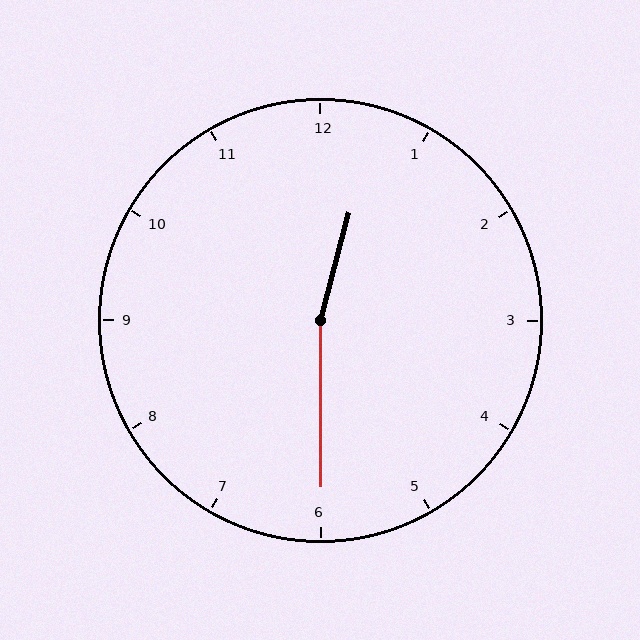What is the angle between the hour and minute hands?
Approximately 165 degrees.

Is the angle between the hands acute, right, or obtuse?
It is obtuse.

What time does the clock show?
12:30.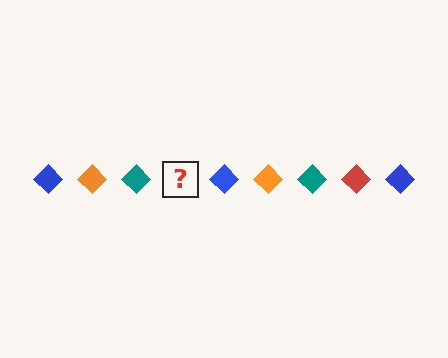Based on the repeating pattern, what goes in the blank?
The blank should be a red diamond.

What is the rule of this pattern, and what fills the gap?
The rule is that the pattern cycles through blue, orange, teal, red diamonds. The gap should be filled with a red diamond.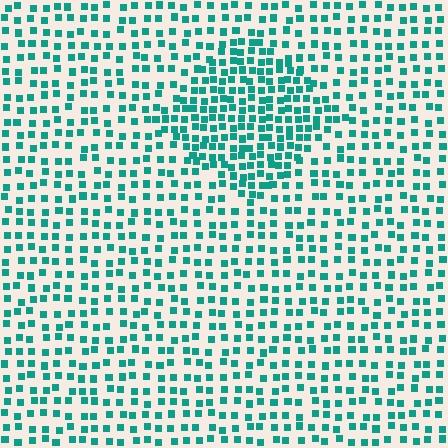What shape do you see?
I see a diamond.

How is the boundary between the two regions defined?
The boundary is defined by a change in element density (approximately 1.8x ratio). All elements are the same color, size, and shape.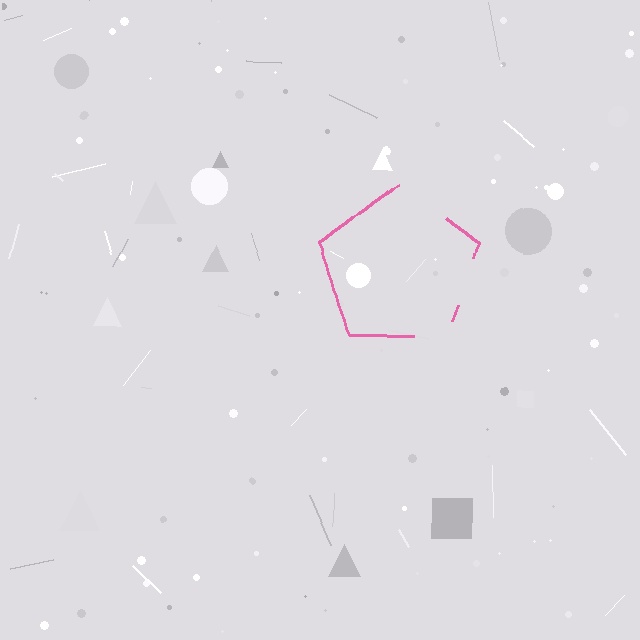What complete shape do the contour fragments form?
The contour fragments form a pentagon.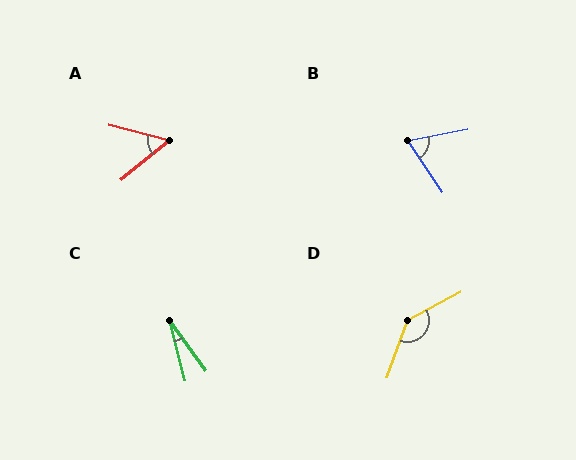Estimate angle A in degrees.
Approximately 53 degrees.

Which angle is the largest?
D, at approximately 138 degrees.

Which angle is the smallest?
C, at approximately 22 degrees.